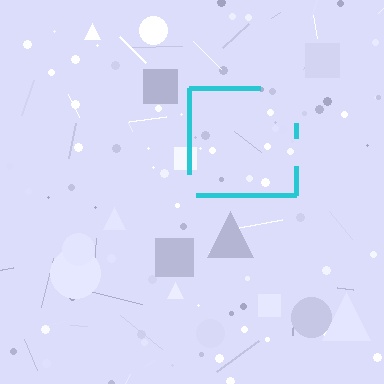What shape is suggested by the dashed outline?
The dashed outline suggests a square.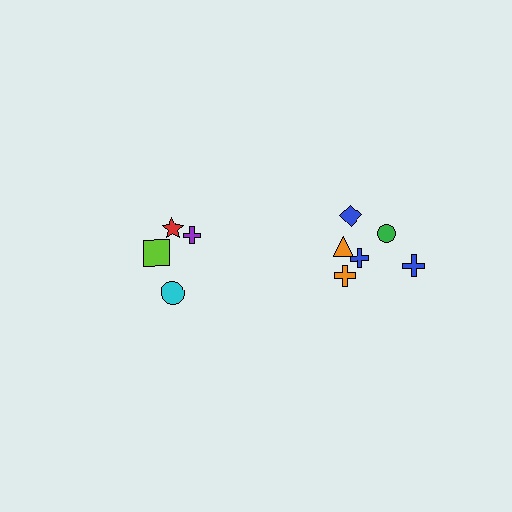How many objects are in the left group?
There are 4 objects.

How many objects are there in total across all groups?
There are 10 objects.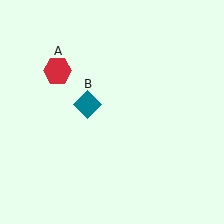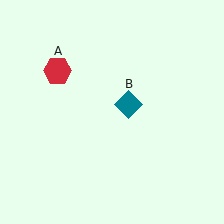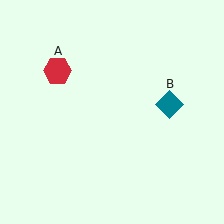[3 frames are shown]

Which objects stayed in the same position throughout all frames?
Red hexagon (object A) remained stationary.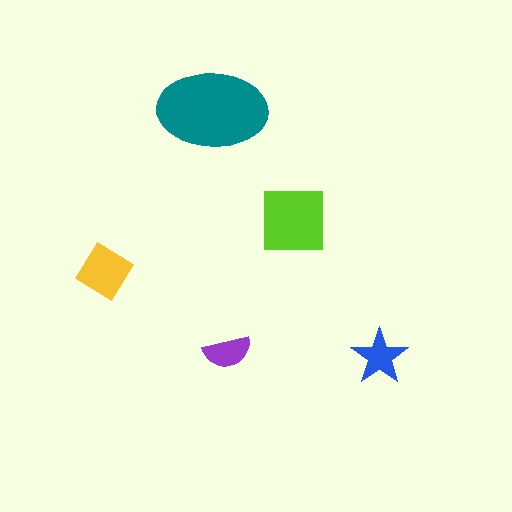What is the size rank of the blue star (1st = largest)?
4th.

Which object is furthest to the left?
The yellow diamond is leftmost.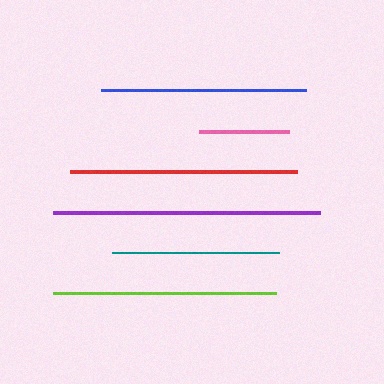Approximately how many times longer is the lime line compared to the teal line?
The lime line is approximately 1.3 times the length of the teal line.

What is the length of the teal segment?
The teal segment is approximately 168 pixels long.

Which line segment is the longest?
The purple line is the longest at approximately 267 pixels.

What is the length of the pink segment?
The pink segment is approximately 90 pixels long.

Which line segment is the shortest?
The pink line is the shortest at approximately 90 pixels.